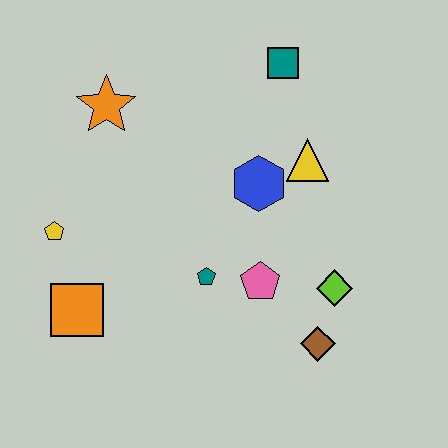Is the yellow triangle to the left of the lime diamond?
Yes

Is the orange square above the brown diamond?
Yes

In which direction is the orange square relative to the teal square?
The orange square is below the teal square.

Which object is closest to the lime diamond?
The brown diamond is closest to the lime diamond.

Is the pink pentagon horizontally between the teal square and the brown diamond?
No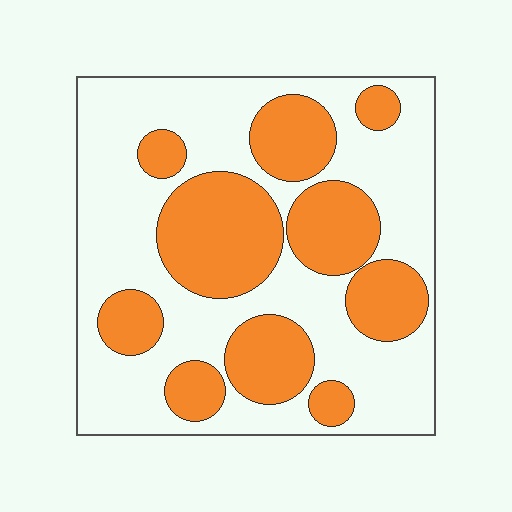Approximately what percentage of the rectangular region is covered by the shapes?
Approximately 40%.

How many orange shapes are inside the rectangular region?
10.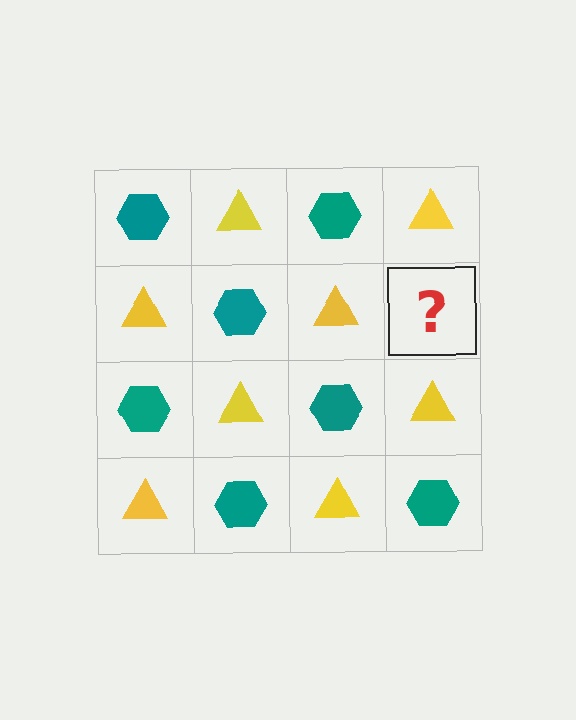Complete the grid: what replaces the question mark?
The question mark should be replaced with a teal hexagon.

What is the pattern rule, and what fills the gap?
The rule is that it alternates teal hexagon and yellow triangle in a checkerboard pattern. The gap should be filled with a teal hexagon.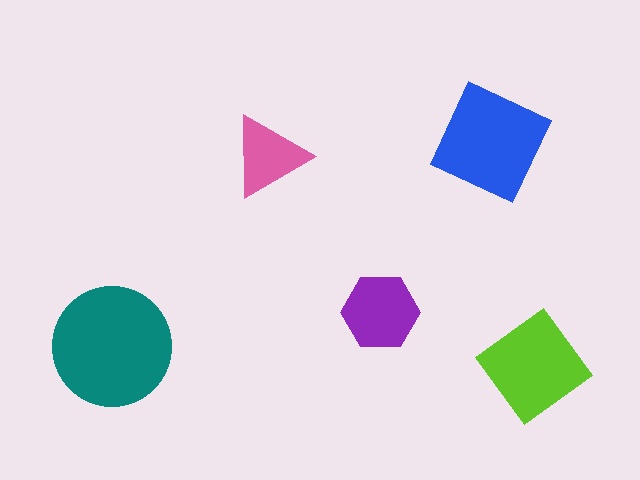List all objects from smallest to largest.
The pink triangle, the purple hexagon, the lime diamond, the blue square, the teal circle.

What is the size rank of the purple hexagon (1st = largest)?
4th.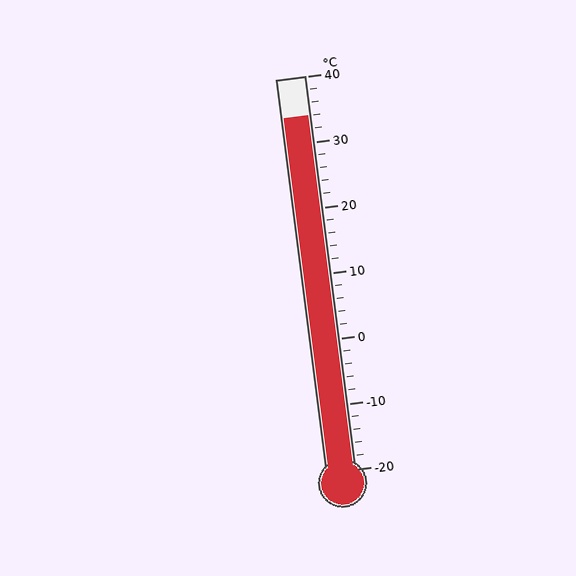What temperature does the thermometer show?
The thermometer shows approximately 34°C.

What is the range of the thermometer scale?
The thermometer scale ranges from -20°C to 40°C.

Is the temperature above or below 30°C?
The temperature is above 30°C.